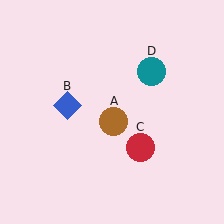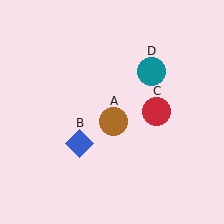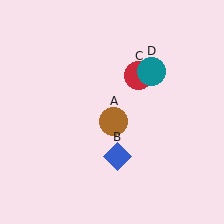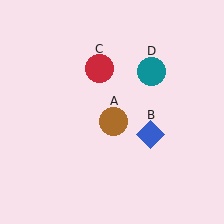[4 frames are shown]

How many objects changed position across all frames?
2 objects changed position: blue diamond (object B), red circle (object C).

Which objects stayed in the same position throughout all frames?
Brown circle (object A) and teal circle (object D) remained stationary.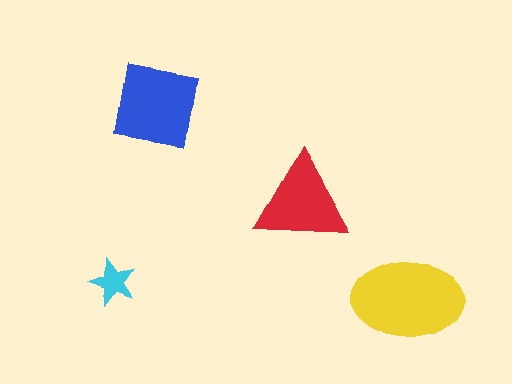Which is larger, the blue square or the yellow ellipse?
The yellow ellipse.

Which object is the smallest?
The cyan star.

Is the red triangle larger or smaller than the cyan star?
Larger.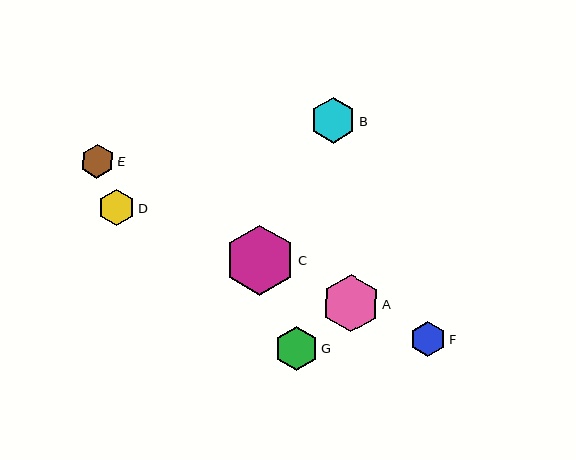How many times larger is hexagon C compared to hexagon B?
Hexagon C is approximately 1.5 times the size of hexagon B.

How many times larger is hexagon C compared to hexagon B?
Hexagon C is approximately 1.5 times the size of hexagon B.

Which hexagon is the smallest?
Hexagon E is the smallest with a size of approximately 34 pixels.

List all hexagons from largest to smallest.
From largest to smallest: C, A, B, G, D, F, E.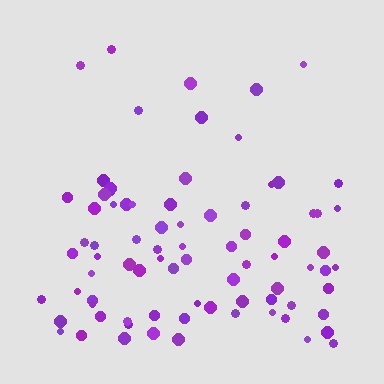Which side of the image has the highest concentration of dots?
The bottom.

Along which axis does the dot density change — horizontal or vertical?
Vertical.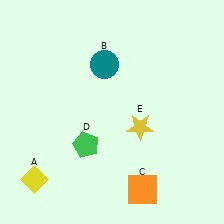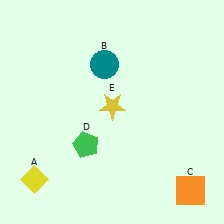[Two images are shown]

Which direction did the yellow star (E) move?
The yellow star (E) moved left.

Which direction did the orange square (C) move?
The orange square (C) moved right.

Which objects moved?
The objects that moved are: the orange square (C), the yellow star (E).